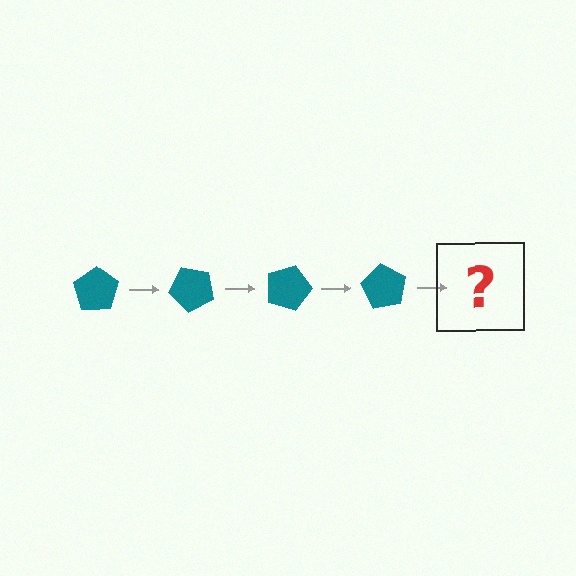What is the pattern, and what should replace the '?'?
The pattern is that the pentagon rotates 45 degrees each step. The '?' should be a teal pentagon rotated 180 degrees.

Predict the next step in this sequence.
The next step is a teal pentagon rotated 180 degrees.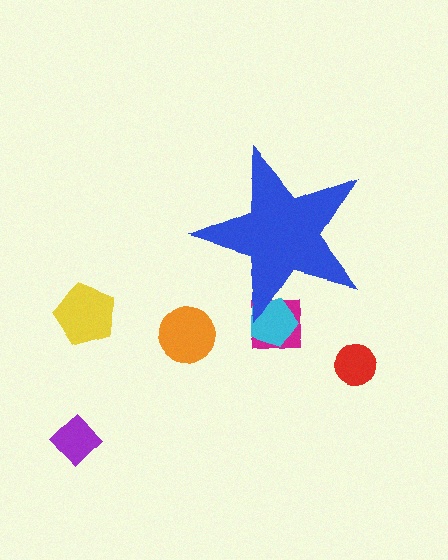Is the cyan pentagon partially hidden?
Yes, the cyan pentagon is partially hidden behind the blue star.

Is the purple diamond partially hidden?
No, the purple diamond is fully visible.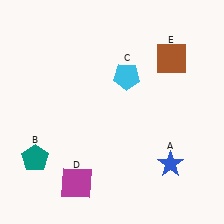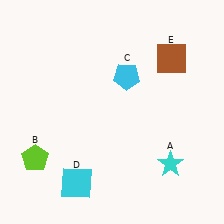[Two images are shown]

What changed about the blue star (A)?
In Image 1, A is blue. In Image 2, it changed to cyan.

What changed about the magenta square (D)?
In Image 1, D is magenta. In Image 2, it changed to cyan.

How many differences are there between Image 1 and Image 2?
There are 3 differences between the two images.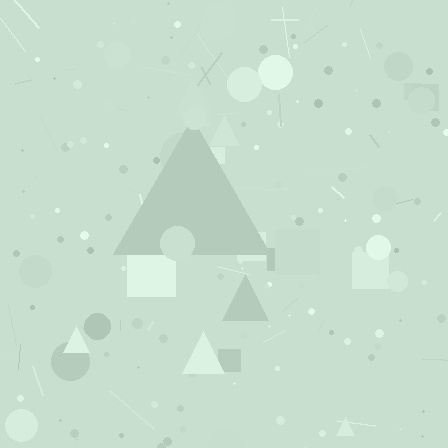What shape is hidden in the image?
A triangle is hidden in the image.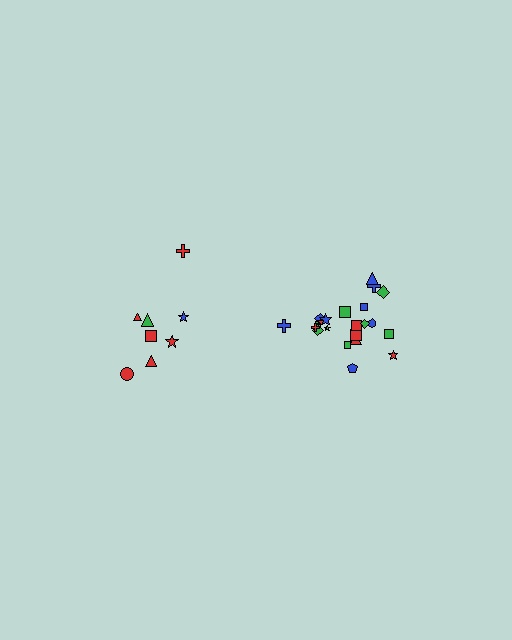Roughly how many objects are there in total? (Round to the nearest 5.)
Roughly 30 objects in total.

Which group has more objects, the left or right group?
The right group.